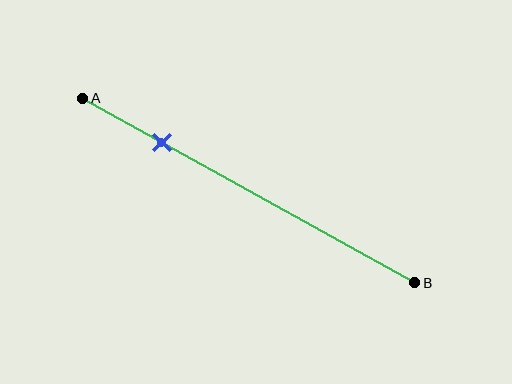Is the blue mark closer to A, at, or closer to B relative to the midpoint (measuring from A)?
The blue mark is closer to point A than the midpoint of segment AB.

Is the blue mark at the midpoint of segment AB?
No, the mark is at about 25% from A, not at the 50% midpoint.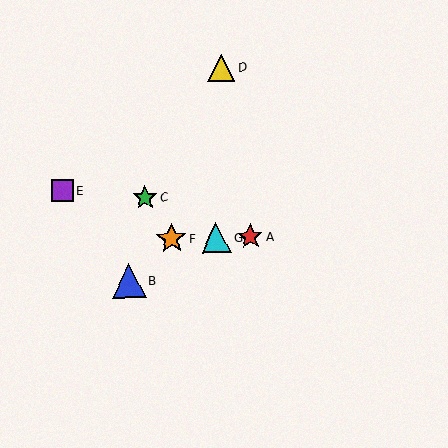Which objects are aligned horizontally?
Objects A, F, G are aligned horizontally.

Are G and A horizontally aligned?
Yes, both are at y≈238.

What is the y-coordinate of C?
Object C is at y≈198.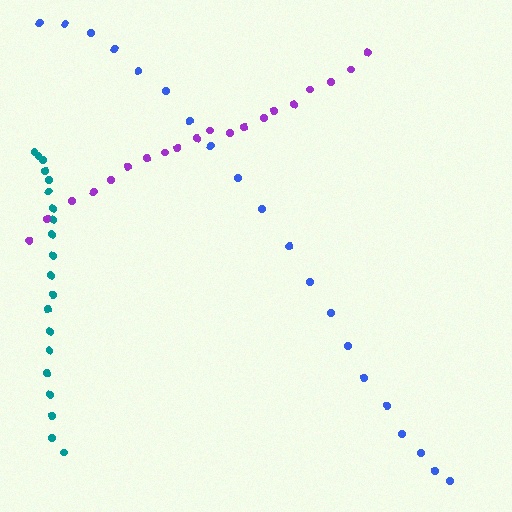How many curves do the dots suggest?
There are 3 distinct paths.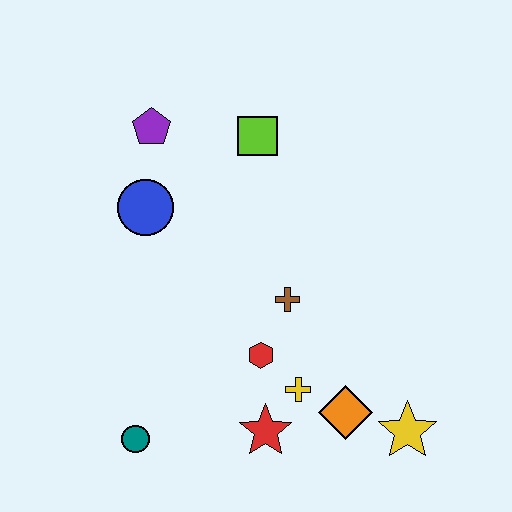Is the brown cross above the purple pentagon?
No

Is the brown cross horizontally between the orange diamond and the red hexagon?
Yes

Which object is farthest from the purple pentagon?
The yellow star is farthest from the purple pentagon.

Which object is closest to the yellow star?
The orange diamond is closest to the yellow star.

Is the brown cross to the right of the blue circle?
Yes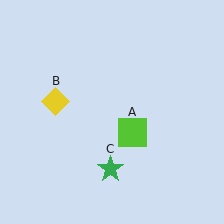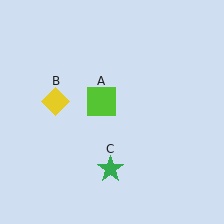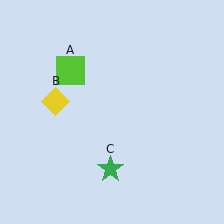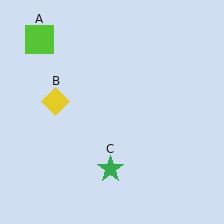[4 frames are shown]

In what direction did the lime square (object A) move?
The lime square (object A) moved up and to the left.